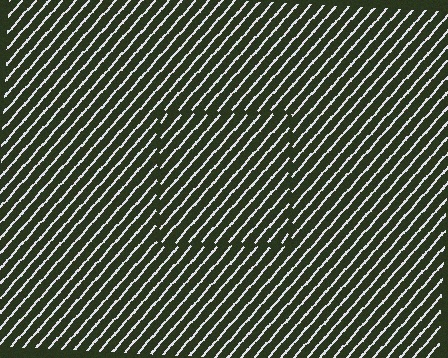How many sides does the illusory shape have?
4 sides — the line-ends trace a square.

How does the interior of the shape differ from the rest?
The interior of the shape contains the same grating, shifted by half a period — the contour is defined by the phase discontinuity where line-ends from the inner and outer gratings abut.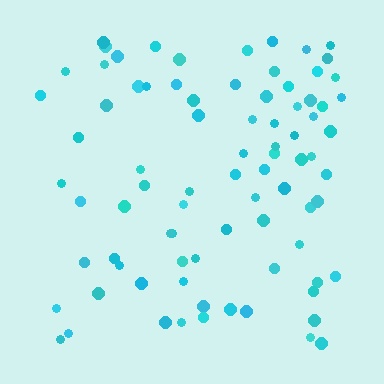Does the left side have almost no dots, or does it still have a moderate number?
Still a moderate number, just noticeably fewer than the right.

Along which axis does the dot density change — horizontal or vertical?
Horizontal.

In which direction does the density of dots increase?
From left to right, with the right side densest.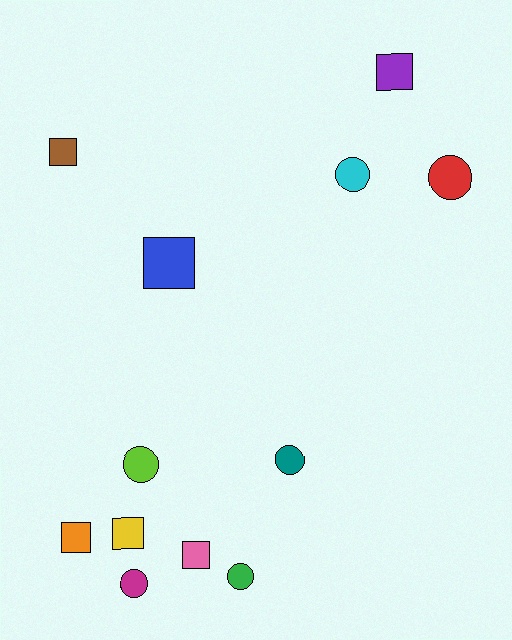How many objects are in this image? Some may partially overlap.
There are 12 objects.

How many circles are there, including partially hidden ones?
There are 6 circles.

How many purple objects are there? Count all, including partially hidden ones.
There is 1 purple object.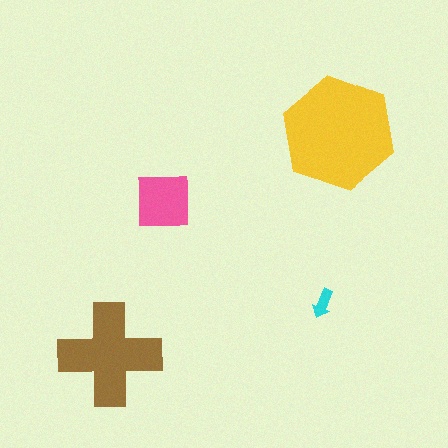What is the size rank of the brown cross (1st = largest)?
2nd.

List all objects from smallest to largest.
The cyan arrow, the pink square, the brown cross, the yellow hexagon.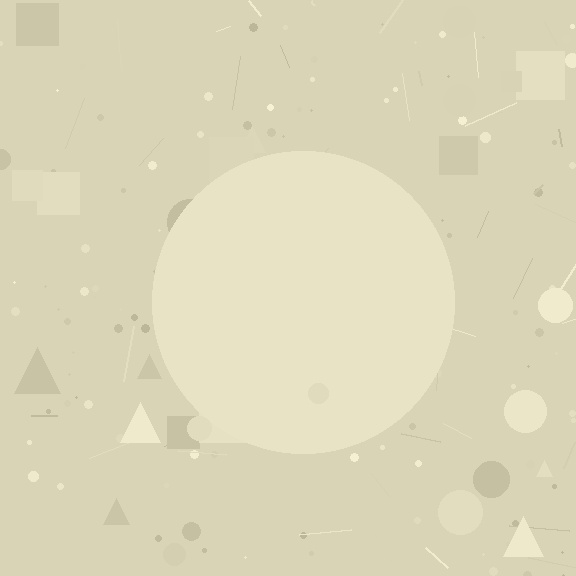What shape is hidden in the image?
A circle is hidden in the image.